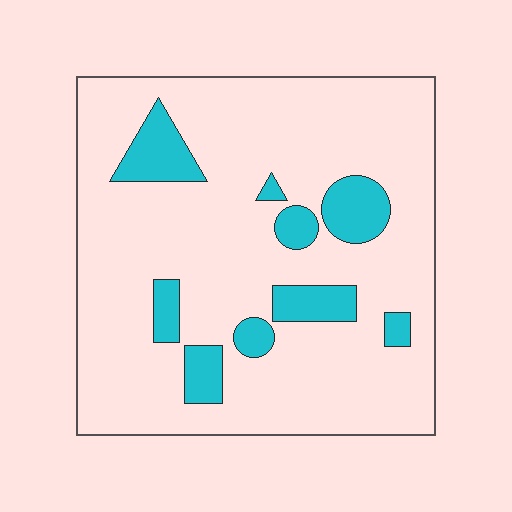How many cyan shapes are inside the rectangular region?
9.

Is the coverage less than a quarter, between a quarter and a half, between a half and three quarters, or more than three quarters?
Less than a quarter.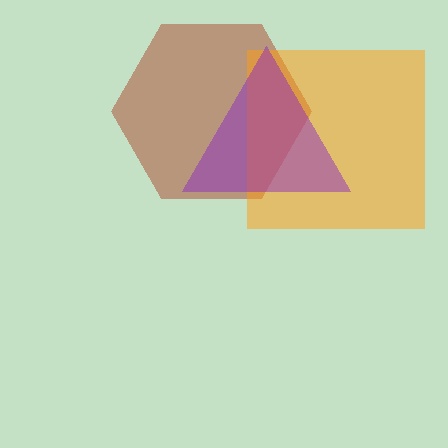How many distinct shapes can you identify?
There are 3 distinct shapes: a brown hexagon, an orange square, a purple triangle.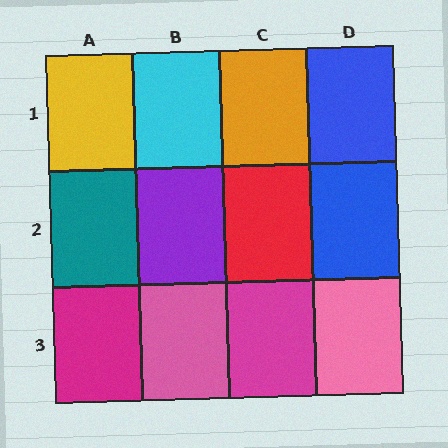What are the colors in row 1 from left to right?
Yellow, cyan, orange, blue.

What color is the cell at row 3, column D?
Pink.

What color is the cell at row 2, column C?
Red.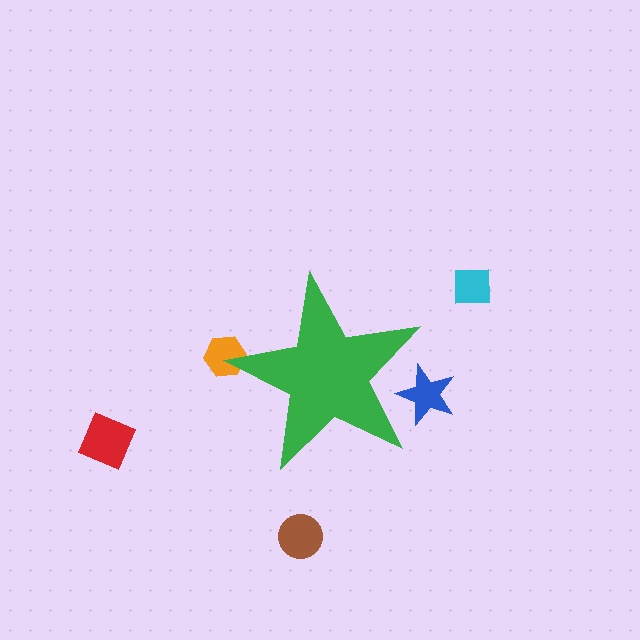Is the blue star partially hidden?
Yes, the blue star is partially hidden behind the green star.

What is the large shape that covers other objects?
A green star.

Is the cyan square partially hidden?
No, the cyan square is fully visible.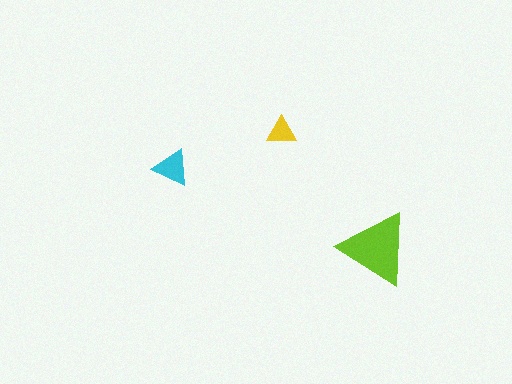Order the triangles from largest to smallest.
the lime one, the cyan one, the yellow one.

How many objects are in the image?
There are 3 objects in the image.